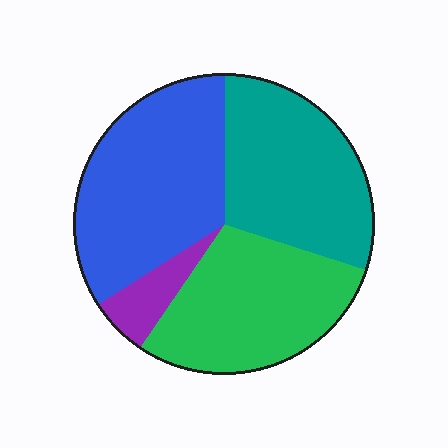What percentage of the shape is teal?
Teal takes up about one third (1/3) of the shape.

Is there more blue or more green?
Blue.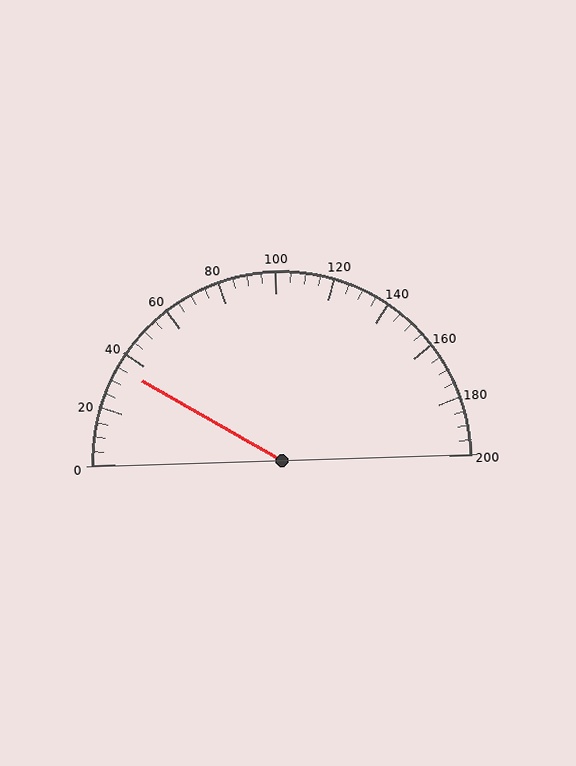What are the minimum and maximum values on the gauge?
The gauge ranges from 0 to 200.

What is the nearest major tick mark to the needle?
The nearest major tick mark is 40.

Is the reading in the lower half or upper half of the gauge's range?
The reading is in the lower half of the range (0 to 200).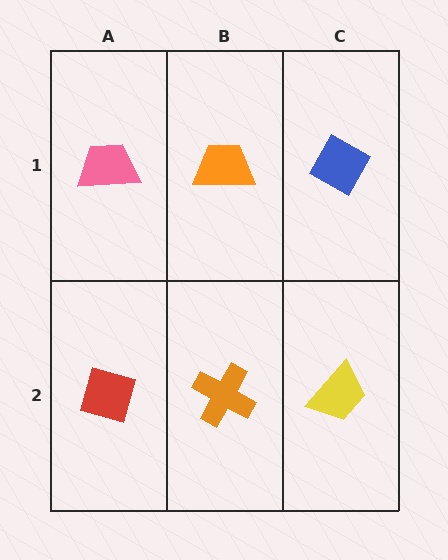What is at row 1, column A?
A pink trapezoid.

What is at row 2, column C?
A yellow trapezoid.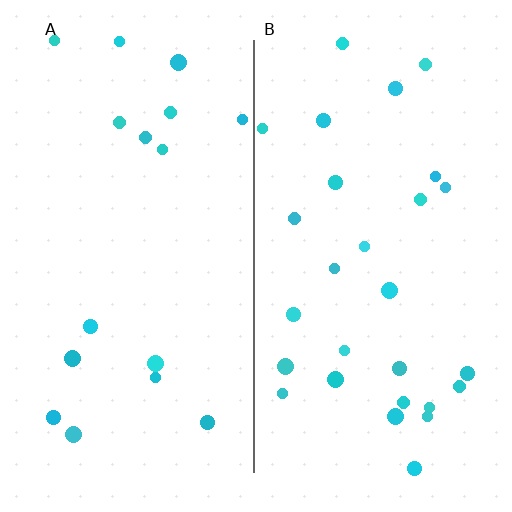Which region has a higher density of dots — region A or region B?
B (the right).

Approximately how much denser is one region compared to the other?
Approximately 1.7× — region B over region A.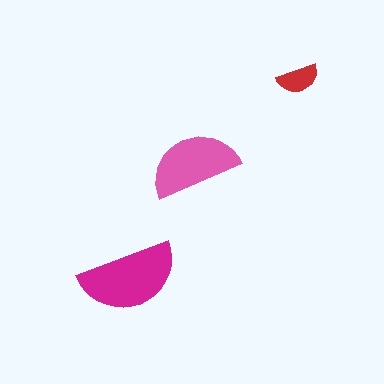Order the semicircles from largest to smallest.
the magenta one, the pink one, the red one.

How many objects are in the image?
There are 3 objects in the image.